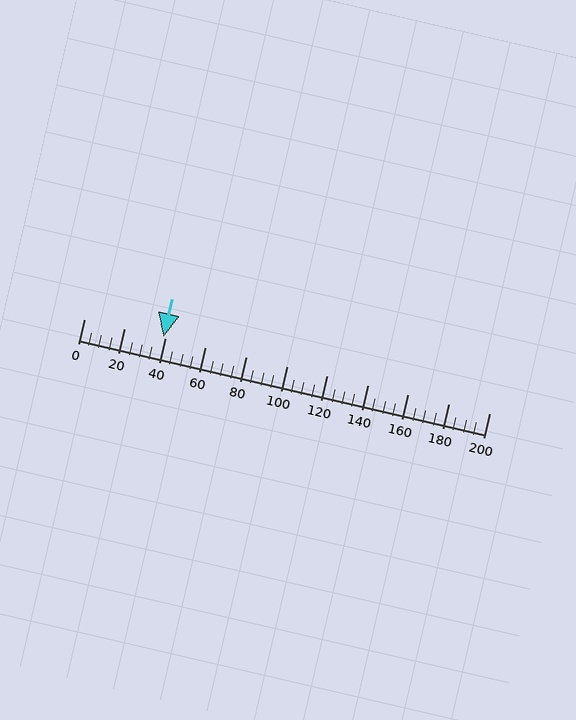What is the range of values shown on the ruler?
The ruler shows values from 0 to 200.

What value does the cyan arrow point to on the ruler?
The cyan arrow points to approximately 39.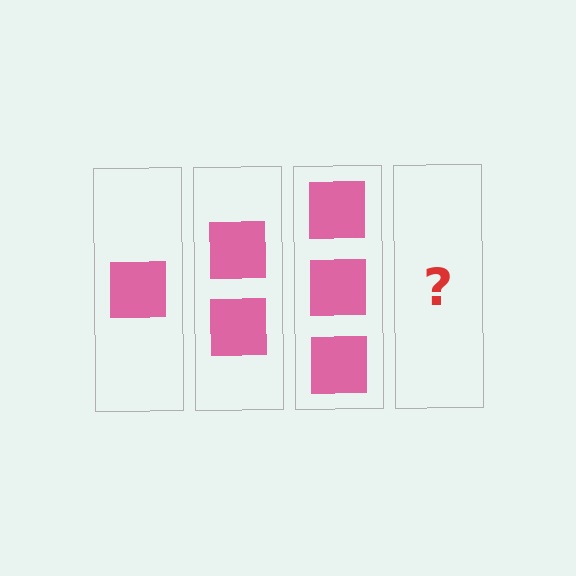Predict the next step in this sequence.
The next step is 4 squares.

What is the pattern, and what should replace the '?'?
The pattern is that each step adds one more square. The '?' should be 4 squares.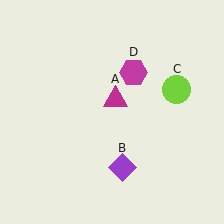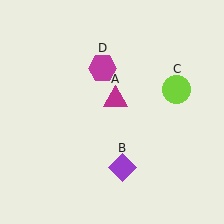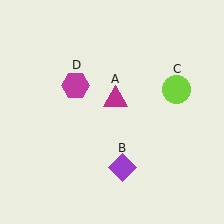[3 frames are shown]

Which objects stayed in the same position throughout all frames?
Magenta triangle (object A) and purple diamond (object B) and lime circle (object C) remained stationary.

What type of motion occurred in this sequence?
The magenta hexagon (object D) rotated counterclockwise around the center of the scene.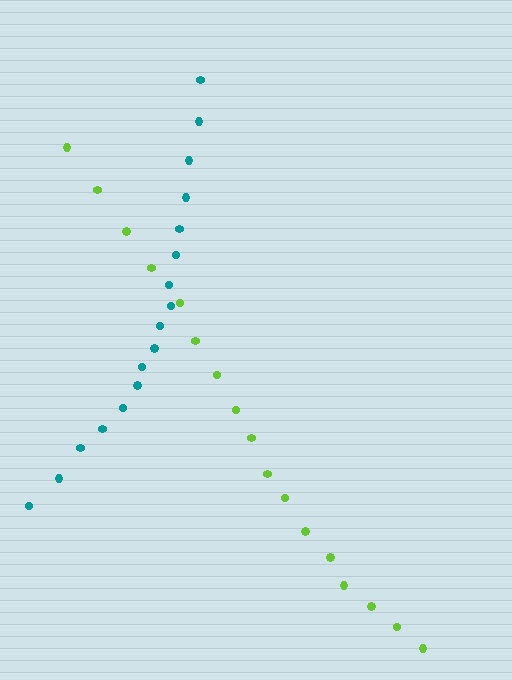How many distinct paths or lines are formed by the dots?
There are 2 distinct paths.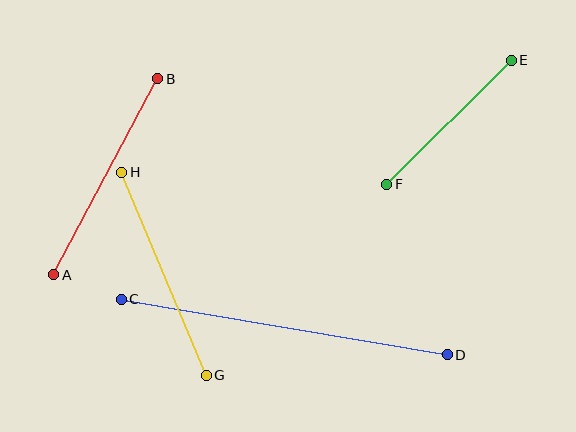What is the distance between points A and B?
The distance is approximately 222 pixels.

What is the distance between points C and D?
The distance is approximately 330 pixels.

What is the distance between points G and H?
The distance is approximately 220 pixels.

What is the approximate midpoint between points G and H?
The midpoint is at approximately (164, 274) pixels.